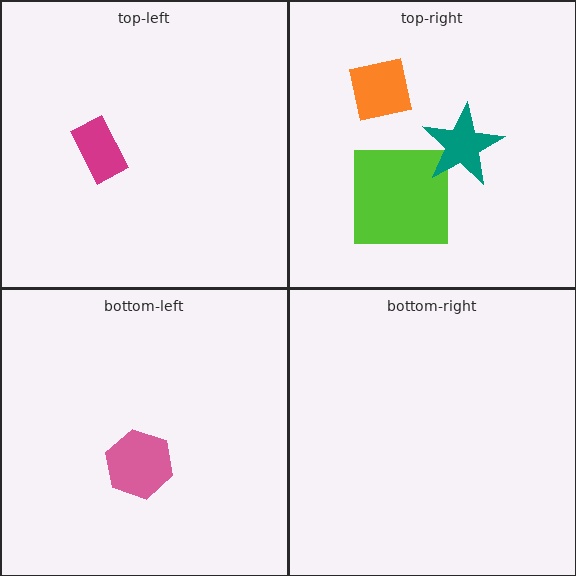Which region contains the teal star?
The top-right region.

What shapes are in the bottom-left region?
The pink hexagon.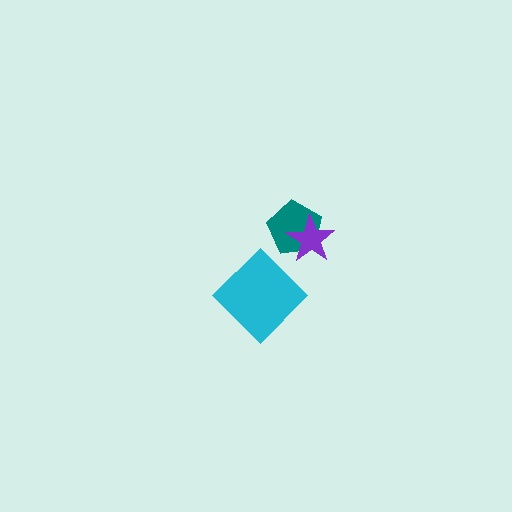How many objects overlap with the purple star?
1 object overlaps with the purple star.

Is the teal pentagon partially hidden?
Yes, it is partially covered by another shape.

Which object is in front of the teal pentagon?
The purple star is in front of the teal pentagon.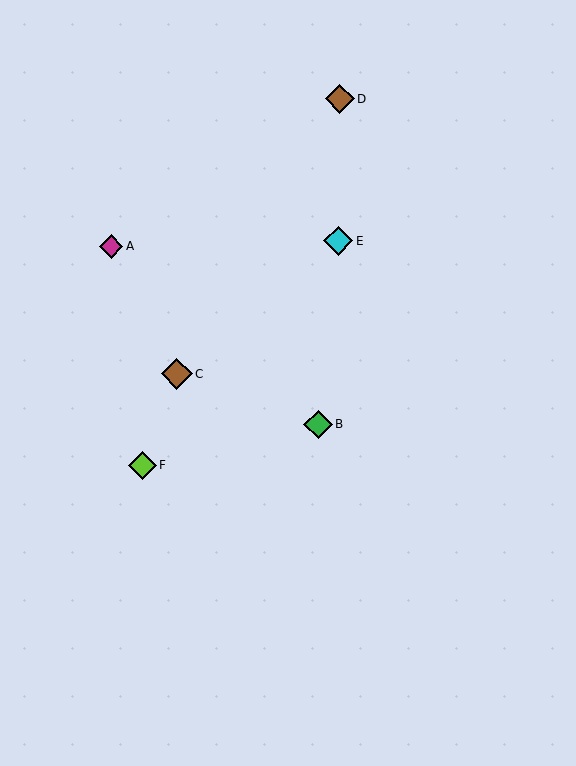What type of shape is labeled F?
Shape F is a lime diamond.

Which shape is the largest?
The brown diamond (labeled C) is the largest.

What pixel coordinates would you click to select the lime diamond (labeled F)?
Click at (142, 465) to select the lime diamond F.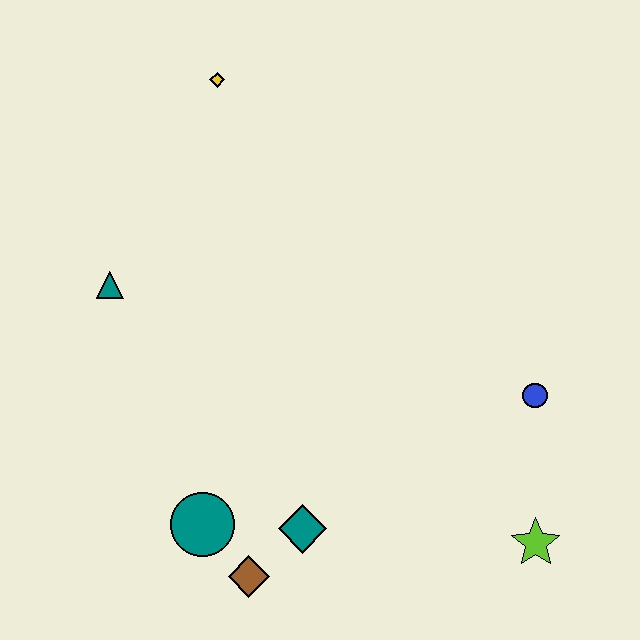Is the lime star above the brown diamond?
Yes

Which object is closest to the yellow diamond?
The teal triangle is closest to the yellow diamond.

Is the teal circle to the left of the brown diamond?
Yes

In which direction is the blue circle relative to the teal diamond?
The blue circle is to the right of the teal diamond.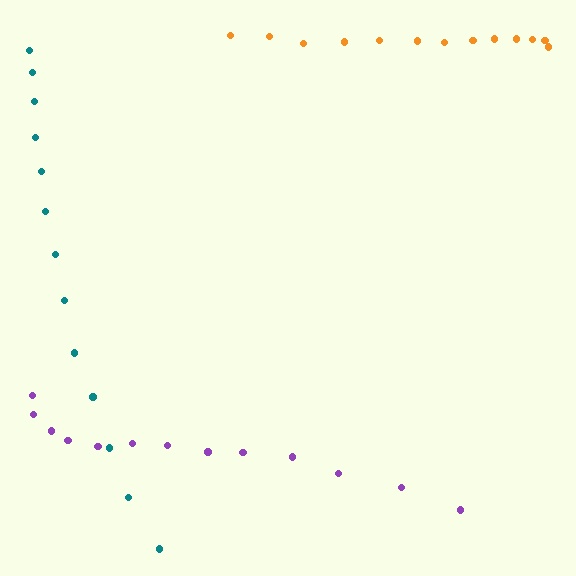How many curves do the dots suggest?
There are 3 distinct paths.